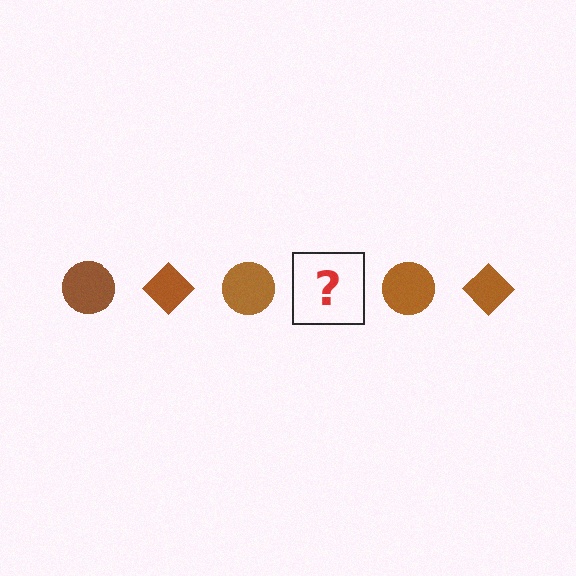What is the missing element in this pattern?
The missing element is a brown diamond.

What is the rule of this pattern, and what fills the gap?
The rule is that the pattern cycles through circle, diamond shapes in brown. The gap should be filled with a brown diamond.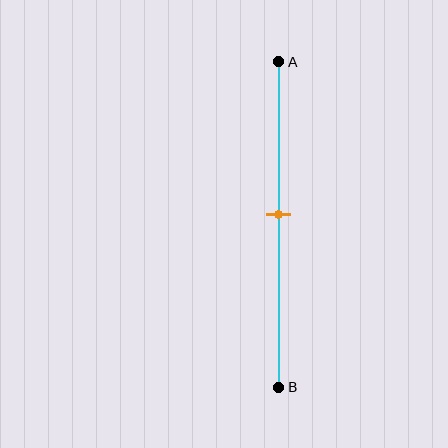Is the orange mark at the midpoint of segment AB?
No, the mark is at about 45% from A, not at the 50% midpoint.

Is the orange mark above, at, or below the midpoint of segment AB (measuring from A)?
The orange mark is above the midpoint of segment AB.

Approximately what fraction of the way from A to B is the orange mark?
The orange mark is approximately 45% of the way from A to B.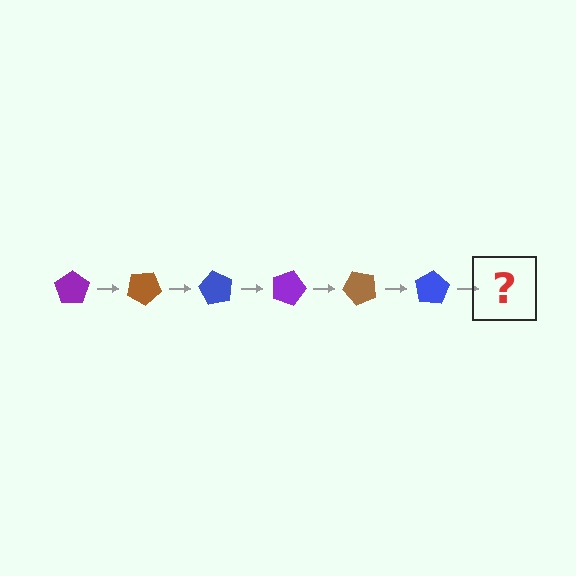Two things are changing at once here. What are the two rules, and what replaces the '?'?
The two rules are that it rotates 30 degrees each step and the color cycles through purple, brown, and blue. The '?' should be a purple pentagon, rotated 180 degrees from the start.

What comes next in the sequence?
The next element should be a purple pentagon, rotated 180 degrees from the start.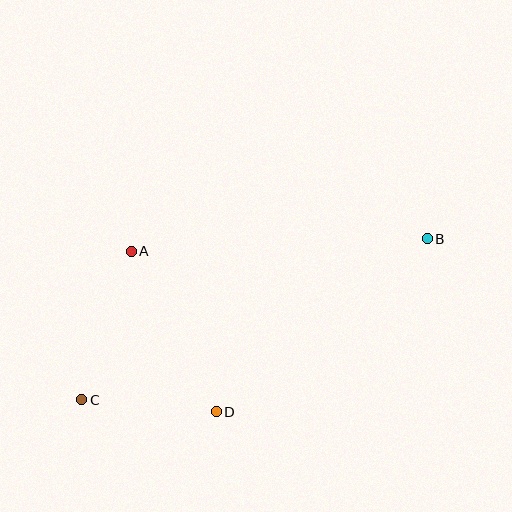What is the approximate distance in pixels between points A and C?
The distance between A and C is approximately 157 pixels.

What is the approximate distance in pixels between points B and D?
The distance between B and D is approximately 273 pixels.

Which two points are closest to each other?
Points C and D are closest to each other.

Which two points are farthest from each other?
Points B and C are farthest from each other.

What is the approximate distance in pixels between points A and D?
The distance between A and D is approximately 181 pixels.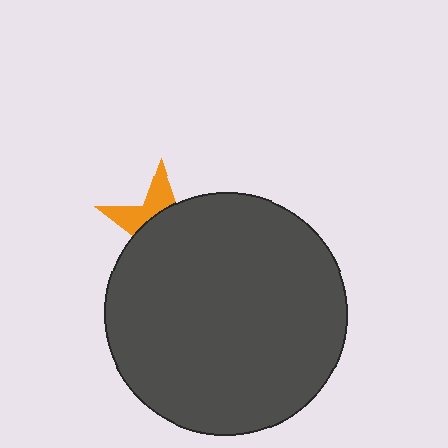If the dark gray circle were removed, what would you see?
You would see the complete orange star.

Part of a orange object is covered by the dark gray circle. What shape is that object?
It is a star.